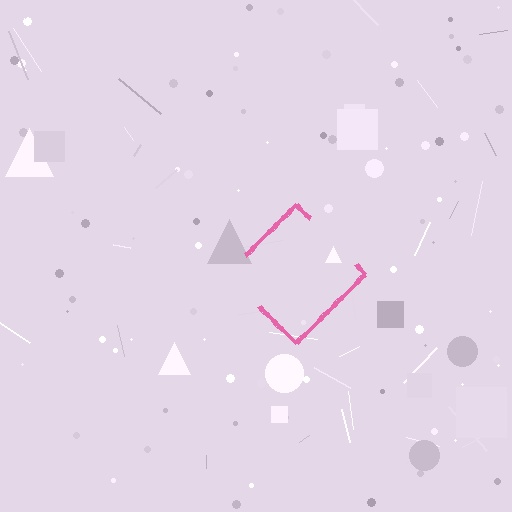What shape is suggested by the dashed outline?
The dashed outline suggests a diamond.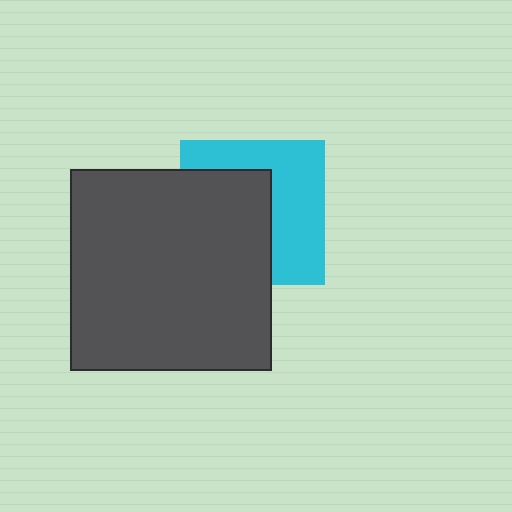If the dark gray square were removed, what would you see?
You would see the complete cyan square.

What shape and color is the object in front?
The object in front is a dark gray square.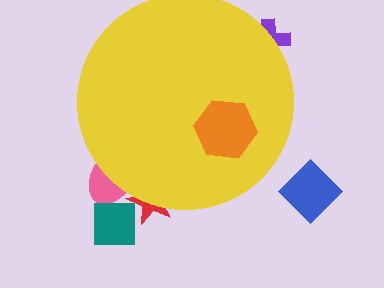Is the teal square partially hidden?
No, the teal square is fully visible.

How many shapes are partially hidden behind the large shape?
3 shapes are partially hidden.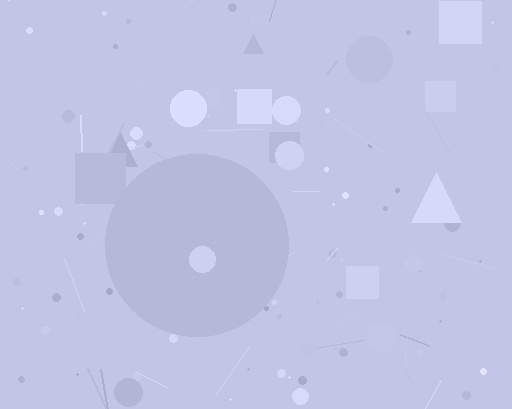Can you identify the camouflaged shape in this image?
The camouflaged shape is a circle.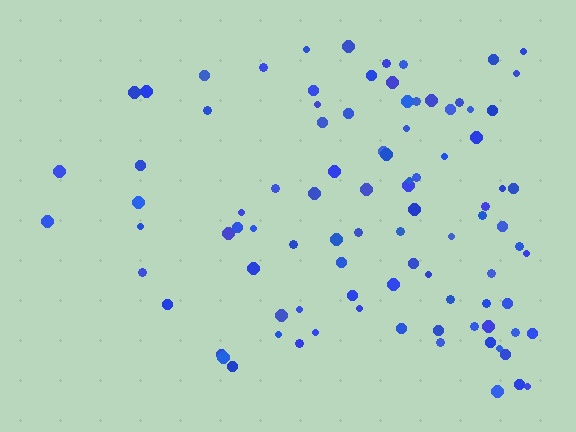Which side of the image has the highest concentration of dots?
The right.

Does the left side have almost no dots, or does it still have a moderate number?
Still a moderate number, just noticeably fewer than the right.